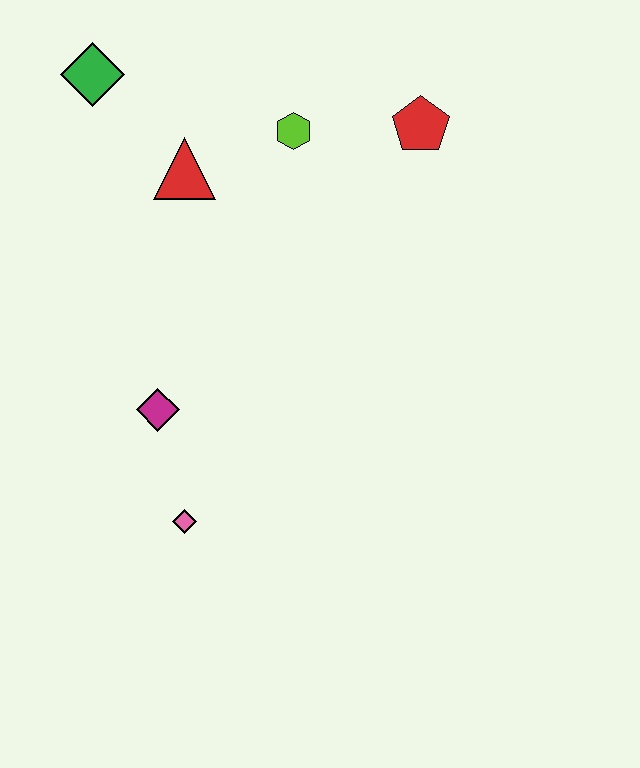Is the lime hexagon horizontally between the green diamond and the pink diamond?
No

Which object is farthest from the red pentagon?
The pink diamond is farthest from the red pentagon.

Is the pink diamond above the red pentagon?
No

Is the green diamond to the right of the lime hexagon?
No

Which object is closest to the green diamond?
The red triangle is closest to the green diamond.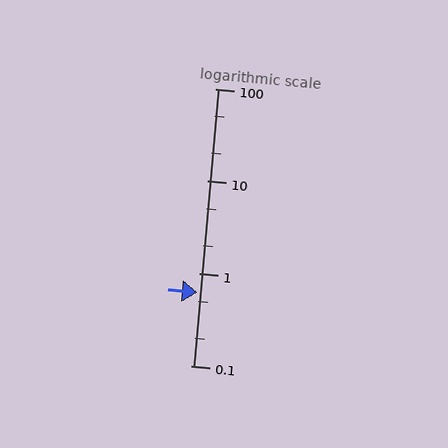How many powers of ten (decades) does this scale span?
The scale spans 3 decades, from 0.1 to 100.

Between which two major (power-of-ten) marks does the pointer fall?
The pointer is between 0.1 and 1.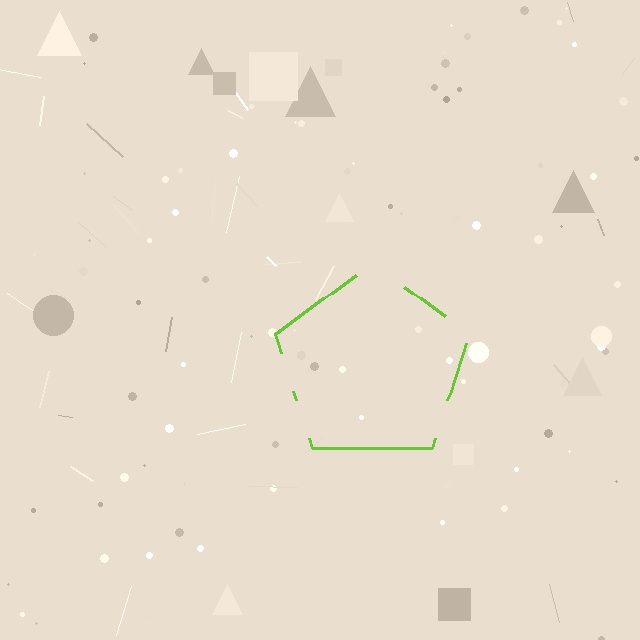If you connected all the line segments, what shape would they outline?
They would outline a pentagon.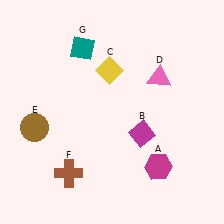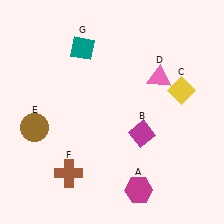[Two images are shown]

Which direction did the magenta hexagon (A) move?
The magenta hexagon (A) moved down.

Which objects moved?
The objects that moved are: the magenta hexagon (A), the yellow diamond (C).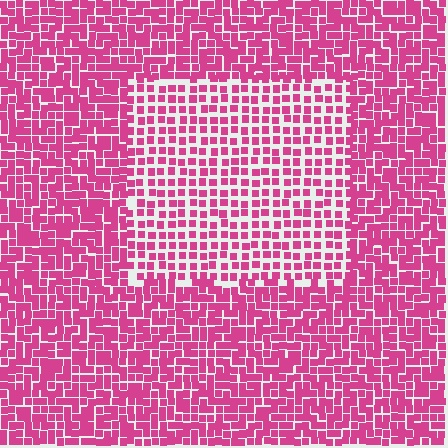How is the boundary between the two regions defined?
The boundary is defined by a change in element density (approximately 1.7x ratio). All elements are the same color, size, and shape.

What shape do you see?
I see a rectangle.